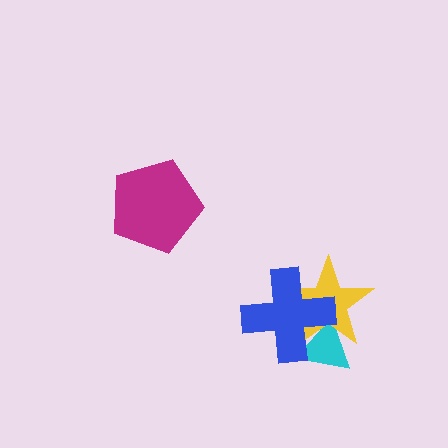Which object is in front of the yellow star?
The blue cross is in front of the yellow star.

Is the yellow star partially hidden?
Yes, it is partially covered by another shape.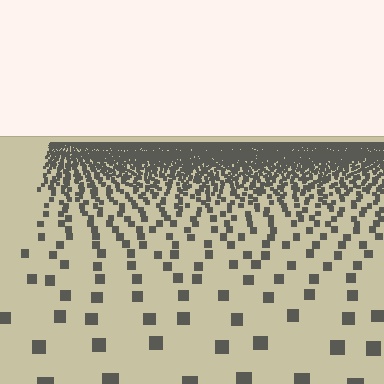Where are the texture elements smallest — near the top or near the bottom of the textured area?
Near the top.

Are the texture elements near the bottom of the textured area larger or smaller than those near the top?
Larger. Near the bottom, elements are closer to the viewer and appear at a bigger on-screen size.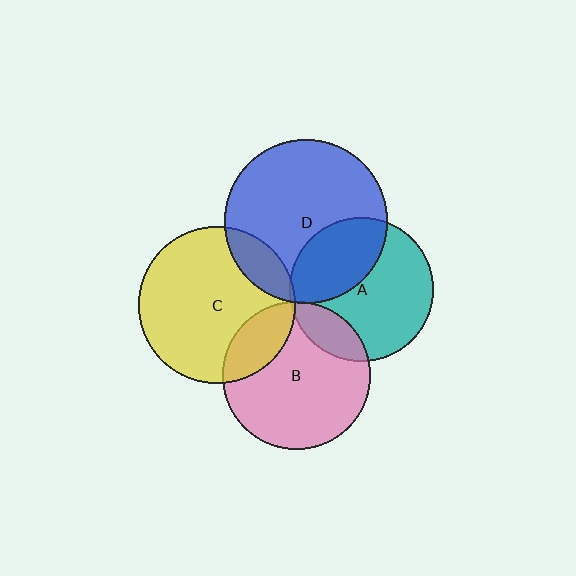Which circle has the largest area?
Circle D (blue).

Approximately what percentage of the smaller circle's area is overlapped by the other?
Approximately 5%.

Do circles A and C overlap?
Yes.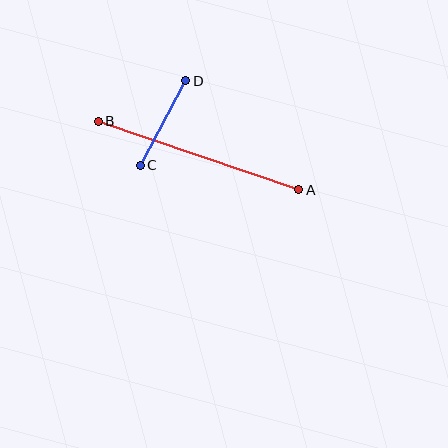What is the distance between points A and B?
The distance is approximately 212 pixels.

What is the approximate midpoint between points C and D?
The midpoint is at approximately (163, 123) pixels.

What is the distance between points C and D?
The distance is approximately 96 pixels.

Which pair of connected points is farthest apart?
Points A and B are farthest apart.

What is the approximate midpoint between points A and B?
The midpoint is at approximately (199, 156) pixels.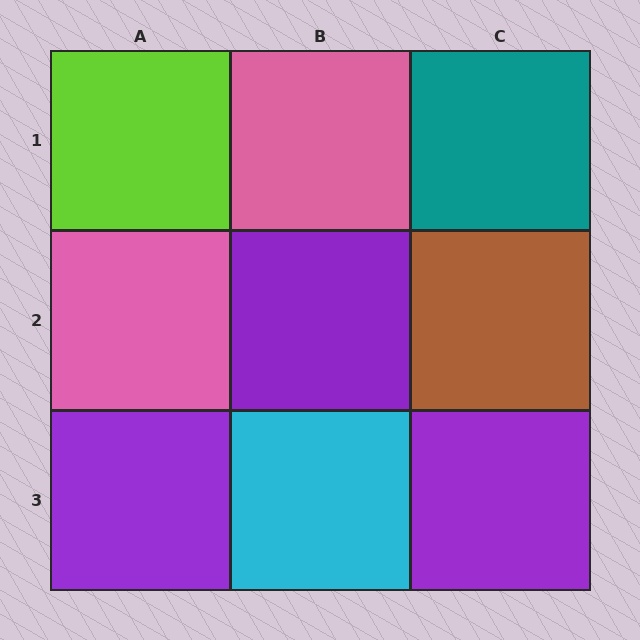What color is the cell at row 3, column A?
Purple.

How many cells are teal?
1 cell is teal.